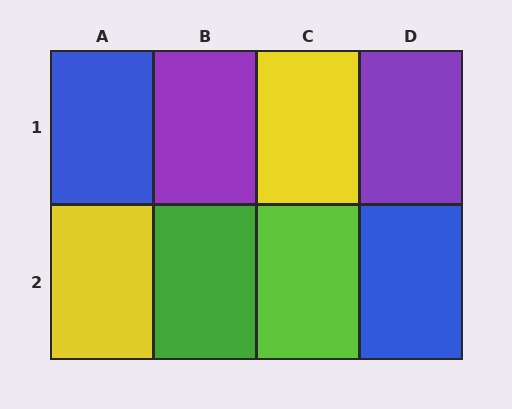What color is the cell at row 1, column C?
Yellow.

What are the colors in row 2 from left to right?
Yellow, green, lime, blue.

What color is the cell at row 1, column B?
Purple.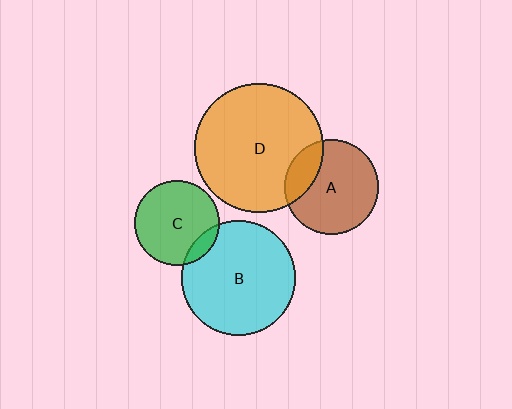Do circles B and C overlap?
Yes.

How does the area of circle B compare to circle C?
Approximately 1.8 times.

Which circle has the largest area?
Circle D (orange).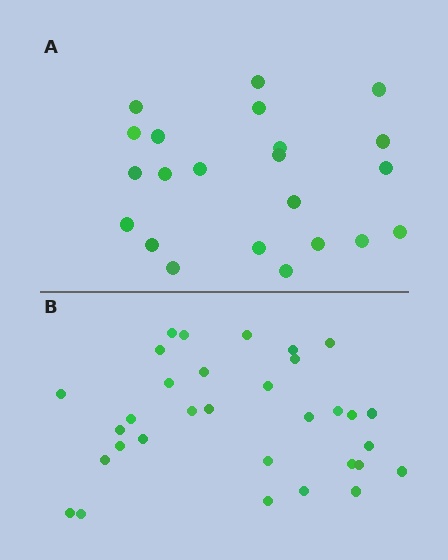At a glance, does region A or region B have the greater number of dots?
Region B (the bottom region) has more dots.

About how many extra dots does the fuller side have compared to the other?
Region B has roughly 10 or so more dots than region A.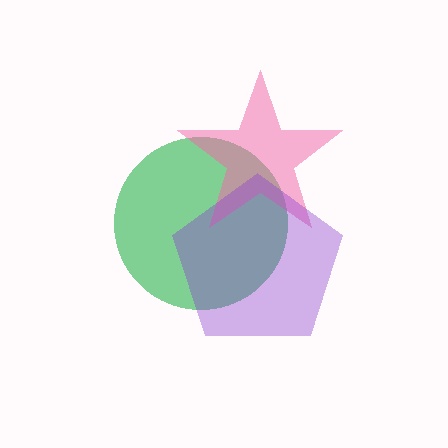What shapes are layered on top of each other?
The layered shapes are: a green circle, a pink star, a purple pentagon.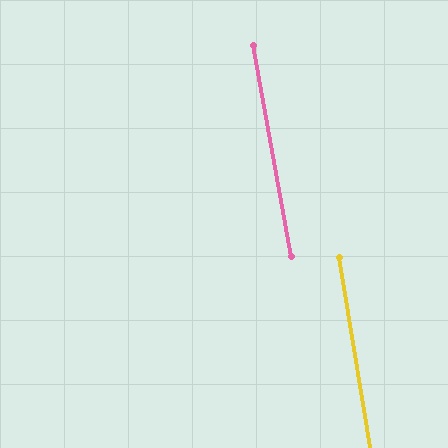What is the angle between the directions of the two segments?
Approximately 1 degree.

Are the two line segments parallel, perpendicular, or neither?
Parallel — their directions differ by only 0.9°.